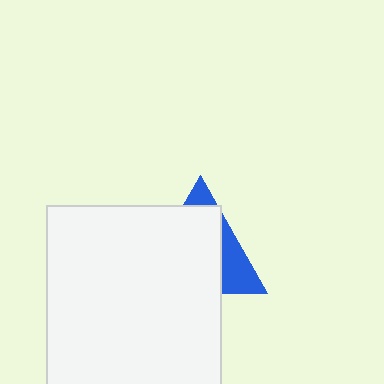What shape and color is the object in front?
The object in front is a white rectangle.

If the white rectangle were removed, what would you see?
You would see the complete blue triangle.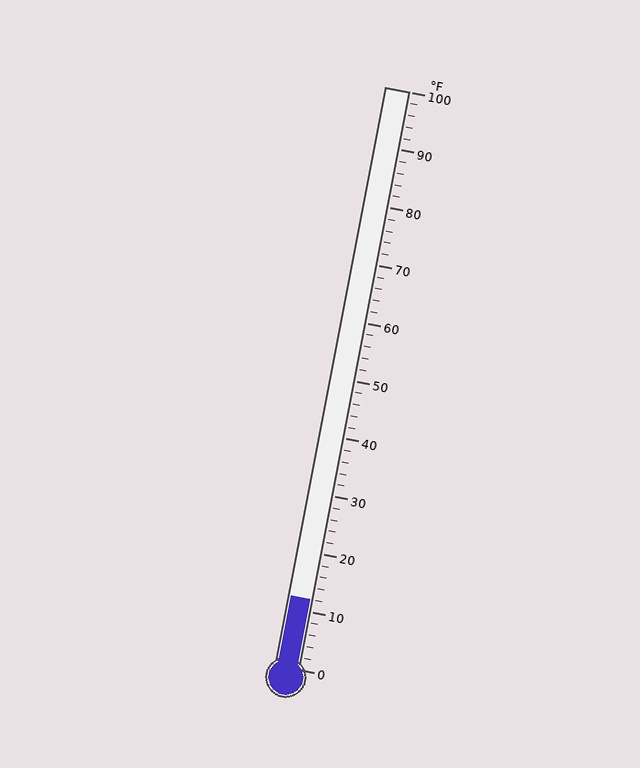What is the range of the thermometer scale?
The thermometer scale ranges from 0°F to 100°F.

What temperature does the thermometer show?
The thermometer shows approximately 12°F.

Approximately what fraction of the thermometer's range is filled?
The thermometer is filled to approximately 10% of its range.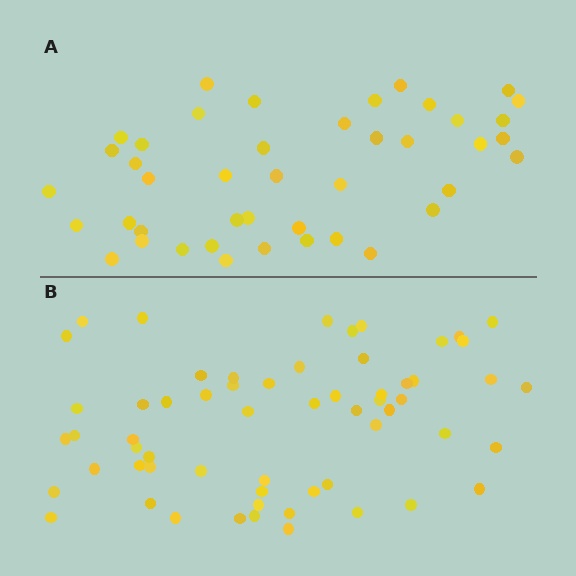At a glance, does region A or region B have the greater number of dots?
Region B (the bottom region) has more dots.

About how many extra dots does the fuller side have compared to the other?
Region B has approximately 15 more dots than region A.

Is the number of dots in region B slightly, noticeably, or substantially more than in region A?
Region B has noticeably more, but not dramatically so. The ratio is roughly 1.4 to 1.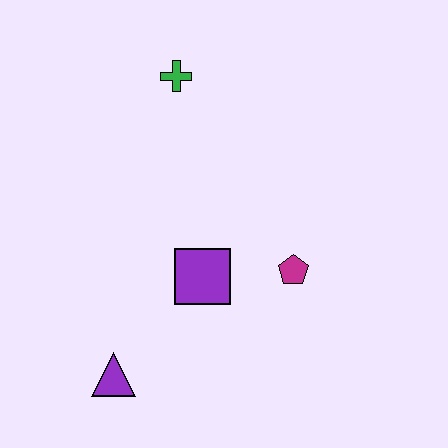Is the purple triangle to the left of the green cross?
Yes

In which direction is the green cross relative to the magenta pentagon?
The green cross is above the magenta pentagon.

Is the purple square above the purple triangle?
Yes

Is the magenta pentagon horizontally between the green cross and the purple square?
No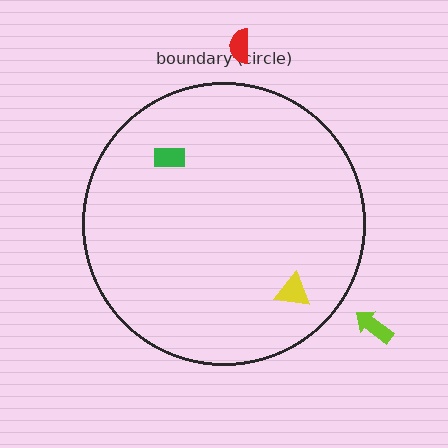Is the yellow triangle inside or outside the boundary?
Inside.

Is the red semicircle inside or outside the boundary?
Outside.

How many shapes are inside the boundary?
2 inside, 2 outside.